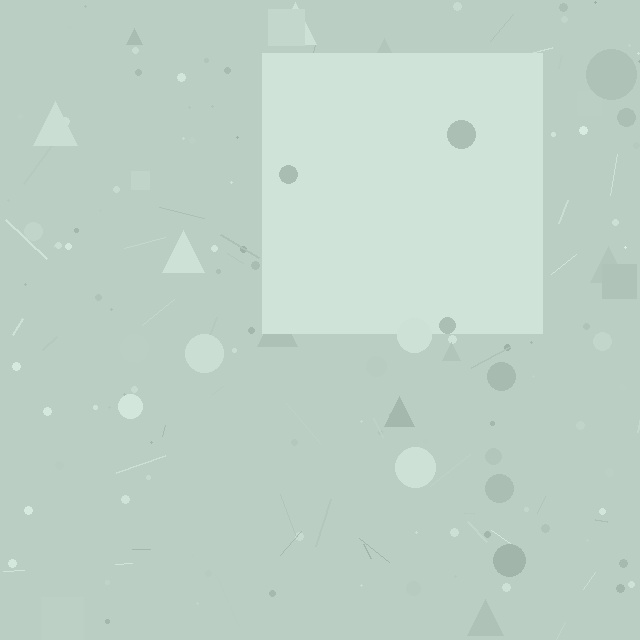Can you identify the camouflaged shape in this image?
The camouflaged shape is a square.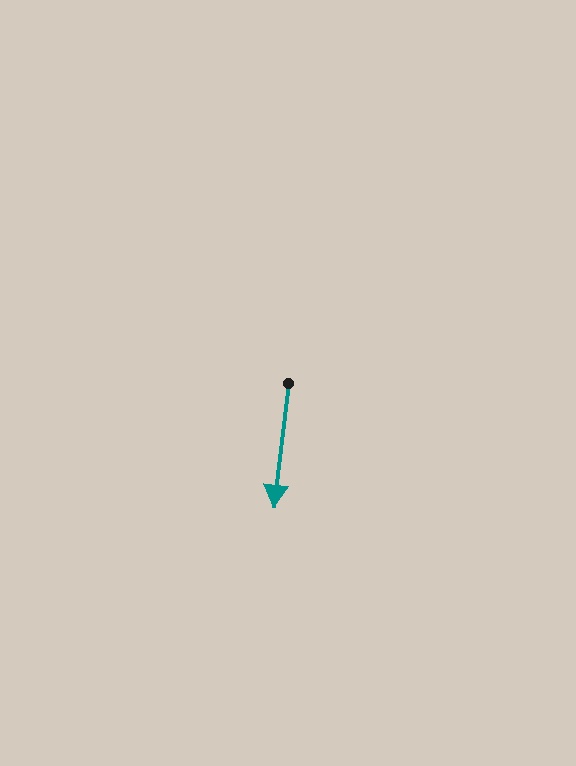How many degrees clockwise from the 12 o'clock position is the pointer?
Approximately 187 degrees.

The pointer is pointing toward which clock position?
Roughly 6 o'clock.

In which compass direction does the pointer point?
South.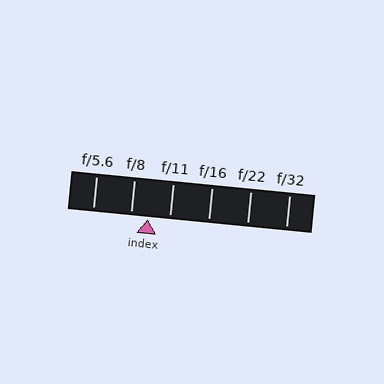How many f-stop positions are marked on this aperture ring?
There are 6 f-stop positions marked.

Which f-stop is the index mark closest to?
The index mark is closest to f/8.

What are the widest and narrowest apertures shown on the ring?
The widest aperture shown is f/5.6 and the narrowest is f/32.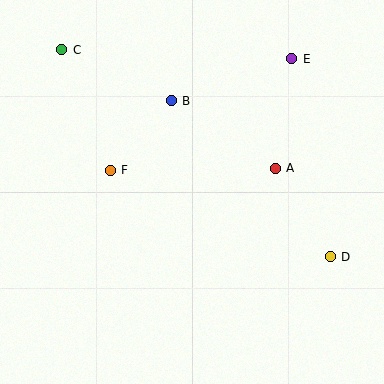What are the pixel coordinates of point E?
Point E is at (292, 59).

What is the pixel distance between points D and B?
The distance between D and B is 223 pixels.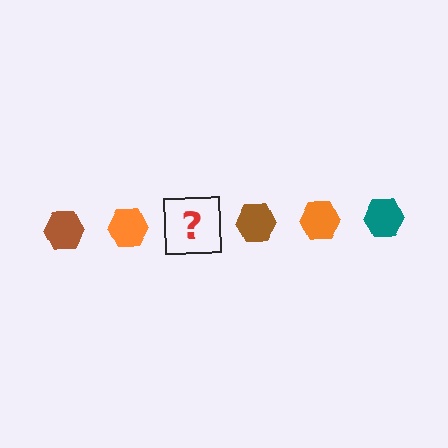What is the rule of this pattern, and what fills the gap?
The rule is that the pattern cycles through brown, orange, teal hexagons. The gap should be filled with a teal hexagon.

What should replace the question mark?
The question mark should be replaced with a teal hexagon.